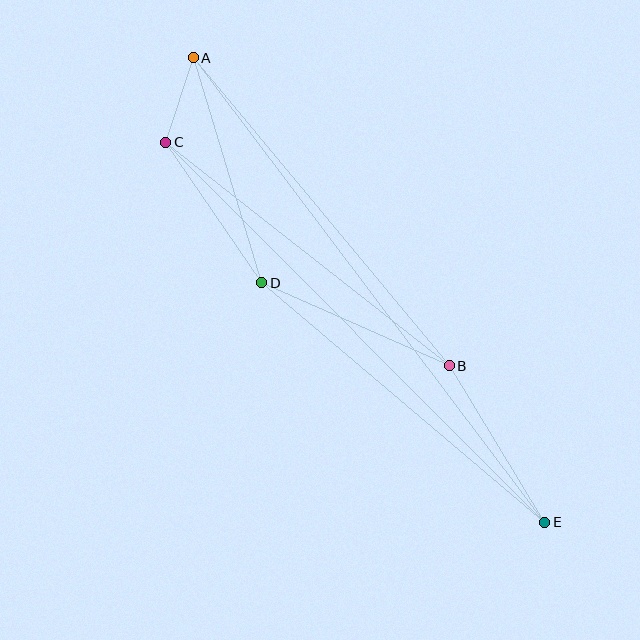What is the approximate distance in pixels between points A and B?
The distance between A and B is approximately 400 pixels.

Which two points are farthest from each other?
Points A and E are farthest from each other.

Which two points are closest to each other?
Points A and C are closest to each other.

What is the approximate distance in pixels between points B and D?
The distance between B and D is approximately 205 pixels.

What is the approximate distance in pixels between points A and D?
The distance between A and D is approximately 235 pixels.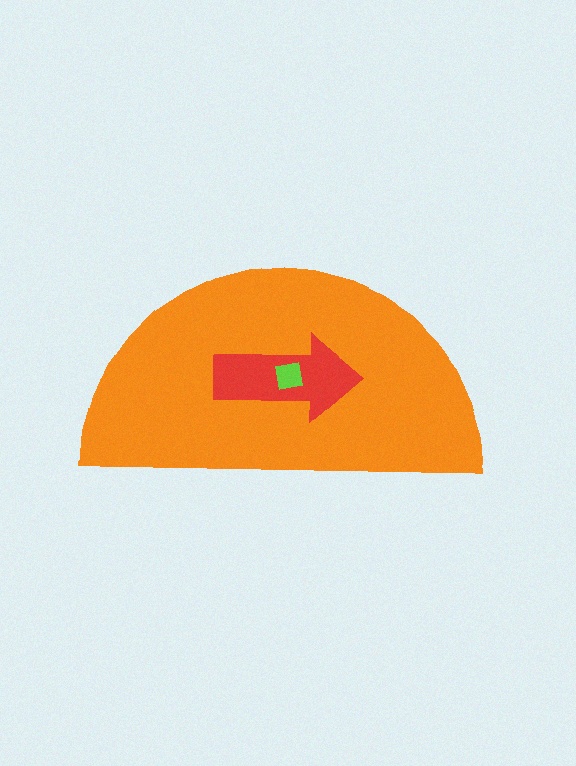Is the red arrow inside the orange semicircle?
Yes.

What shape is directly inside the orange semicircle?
The red arrow.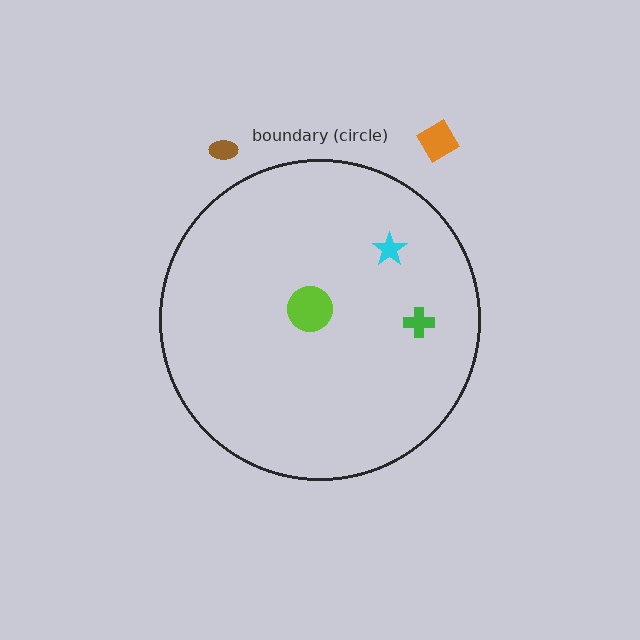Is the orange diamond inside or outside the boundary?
Outside.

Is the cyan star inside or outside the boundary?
Inside.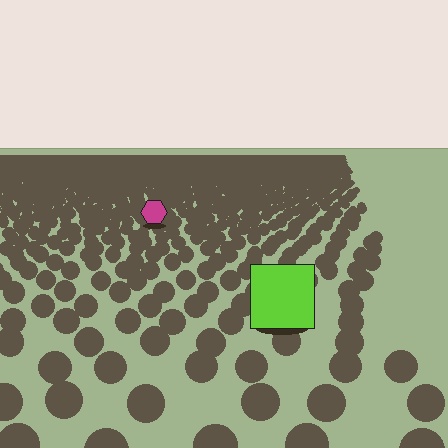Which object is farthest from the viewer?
The magenta hexagon is farthest from the viewer. It appears smaller and the ground texture around it is denser.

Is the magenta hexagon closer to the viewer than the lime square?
No. The lime square is closer — you can tell from the texture gradient: the ground texture is coarser near it.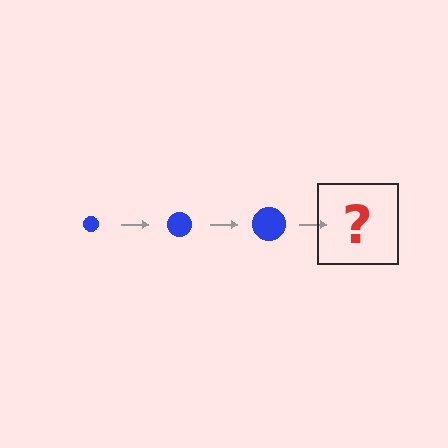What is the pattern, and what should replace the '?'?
The pattern is that the circle gets progressively larger each step. The '?' should be a blue circle, larger than the previous one.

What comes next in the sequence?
The next element should be a blue circle, larger than the previous one.